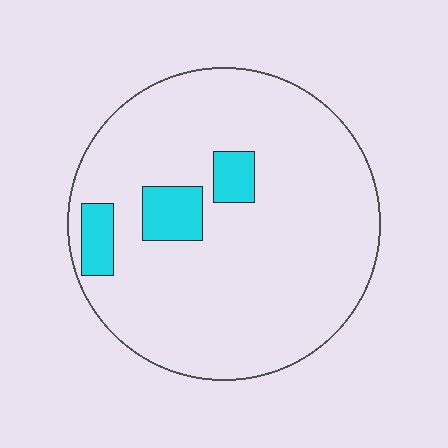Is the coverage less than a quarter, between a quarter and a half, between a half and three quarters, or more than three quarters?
Less than a quarter.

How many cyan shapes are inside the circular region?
3.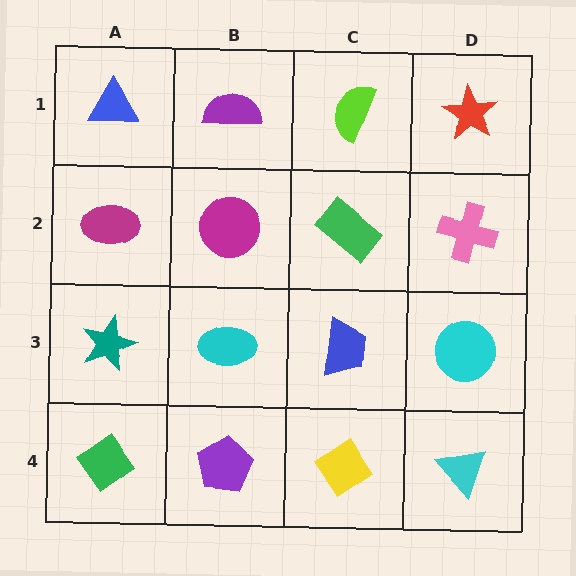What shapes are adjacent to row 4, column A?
A teal star (row 3, column A), a purple pentagon (row 4, column B).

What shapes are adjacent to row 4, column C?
A blue trapezoid (row 3, column C), a purple pentagon (row 4, column B), a cyan triangle (row 4, column D).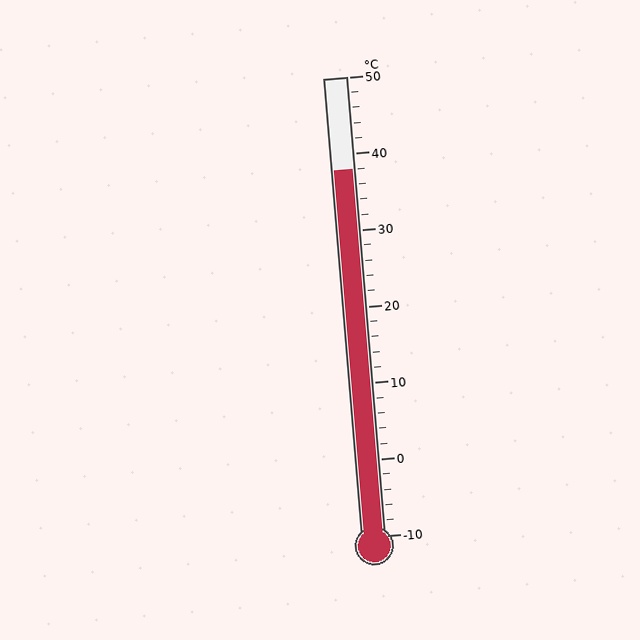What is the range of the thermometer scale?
The thermometer scale ranges from -10°C to 50°C.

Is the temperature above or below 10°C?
The temperature is above 10°C.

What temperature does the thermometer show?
The thermometer shows approximately 38°C.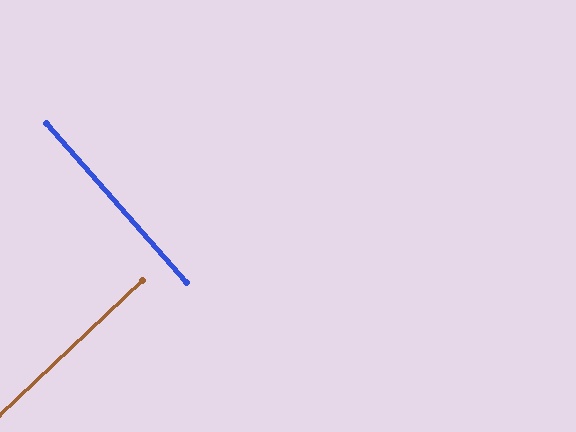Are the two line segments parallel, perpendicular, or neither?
Perpendicular — they meet at approximately 88°.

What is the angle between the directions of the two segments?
Approximately 88 degrees.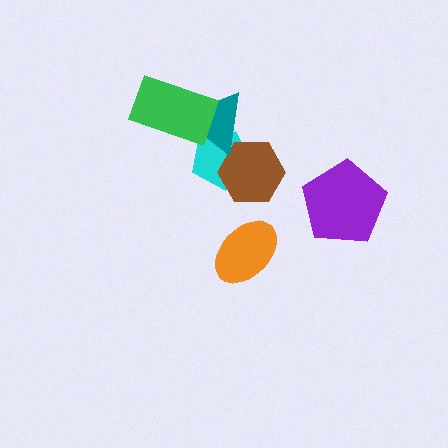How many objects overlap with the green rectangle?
1 object overlaps with the green rectangle.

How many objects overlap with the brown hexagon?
2 objects overlap with the brown hexagon.